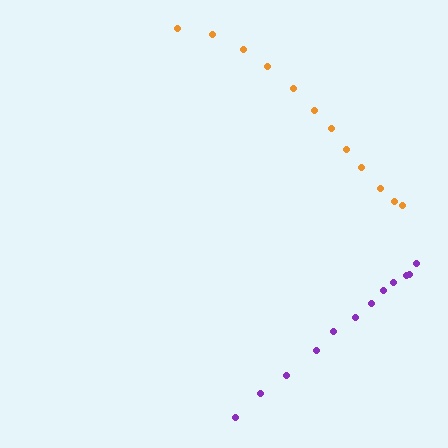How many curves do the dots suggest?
There are 2 distinct paths.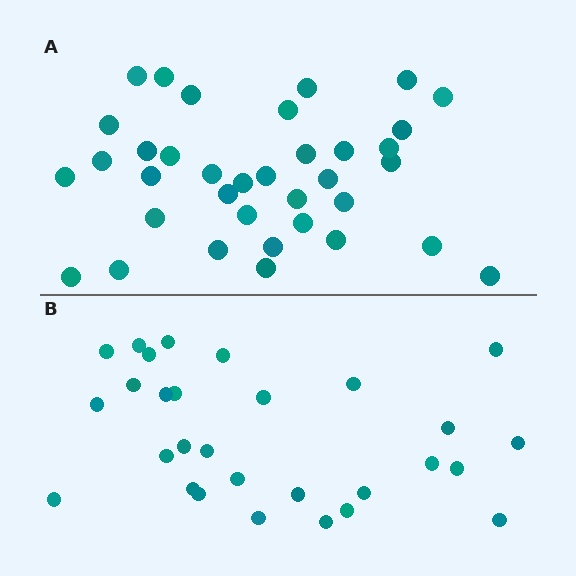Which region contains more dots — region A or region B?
Region A (the top region) has more dots.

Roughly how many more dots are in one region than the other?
Region A has roughly 8 or so more dots than region B.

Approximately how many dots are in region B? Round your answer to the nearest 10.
About 30 dots. (The exact count is 29, which rounds to 30.)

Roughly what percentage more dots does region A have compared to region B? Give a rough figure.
About 25% more.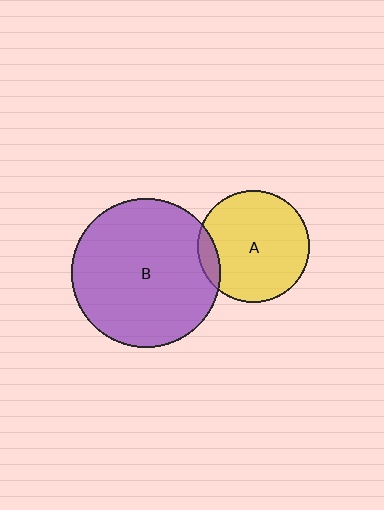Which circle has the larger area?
Circle B (purple).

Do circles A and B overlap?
Yes.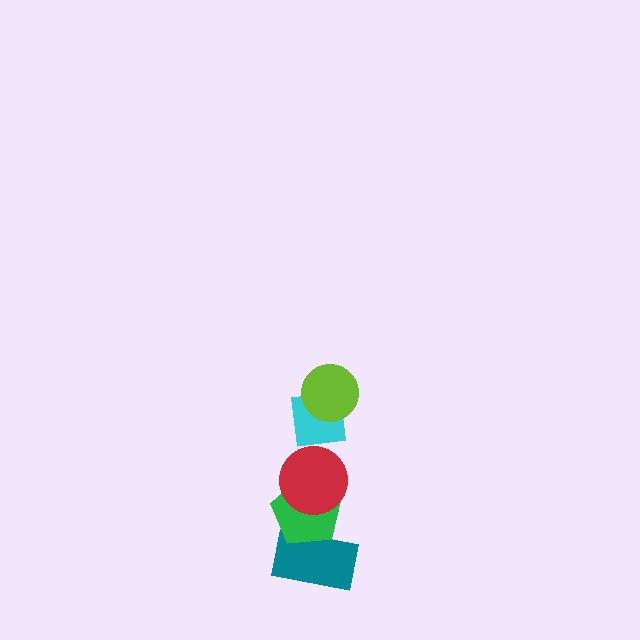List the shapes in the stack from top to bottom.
From top to bottom: the lime circle, the cyan square, the red circle, the green pentagon, the teal rectangle.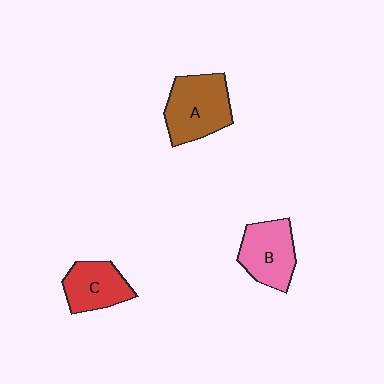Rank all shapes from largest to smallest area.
From largest to smallest: A (brown), B (pink), C (red).